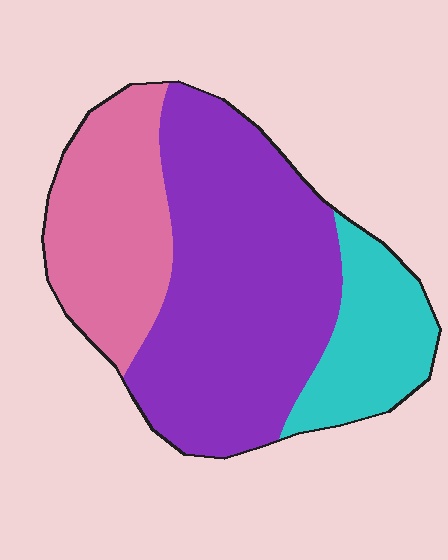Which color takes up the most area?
Purple, at roughly 55%.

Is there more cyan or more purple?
Purple.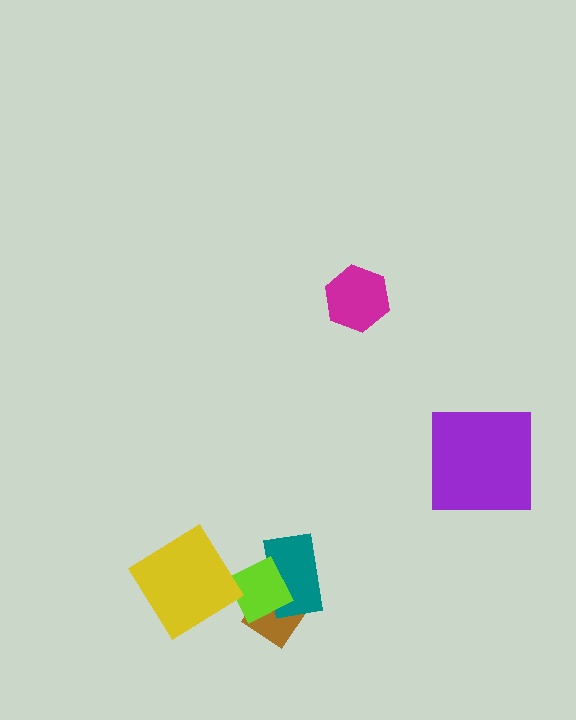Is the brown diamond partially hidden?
Yes, it is partially covered by another shape.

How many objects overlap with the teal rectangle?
2 objects overlap with the teal rectangle.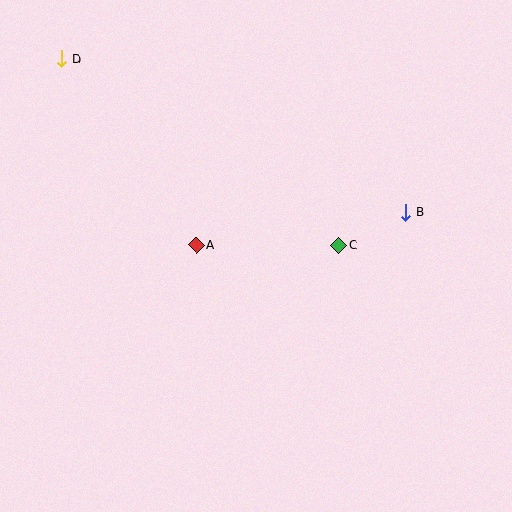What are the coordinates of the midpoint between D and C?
The midpoint between D and C is at (200, 152).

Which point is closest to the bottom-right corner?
Point C is closest to the bottom-right corner.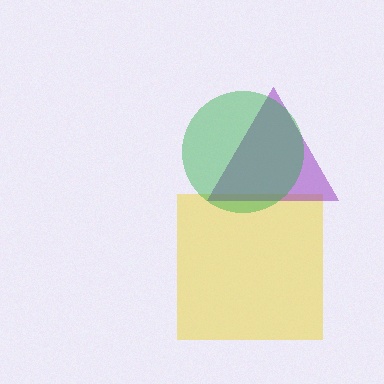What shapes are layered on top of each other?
The layered shapes are: a yellow square, a purple triangle, a green circle.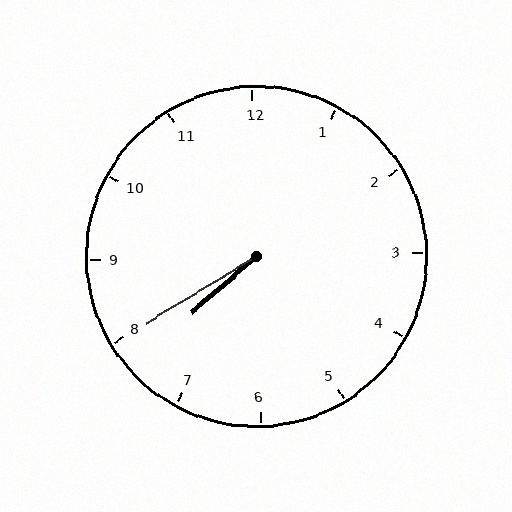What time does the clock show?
7:40.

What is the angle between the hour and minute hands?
Approximately 10 degrees.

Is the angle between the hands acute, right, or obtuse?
It is acute.